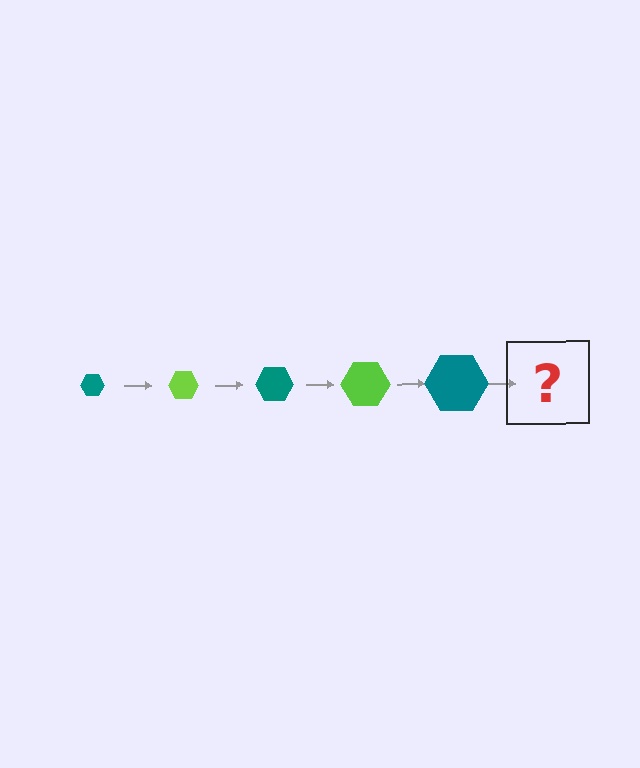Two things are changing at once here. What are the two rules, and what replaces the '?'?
The two rules are that the hexagon grows larger each step and the color cycles through teal and lime. The '?' should be a lime hexagon, larger than the previous one.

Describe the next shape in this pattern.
It should be a lime hexagon, larger than the previous one.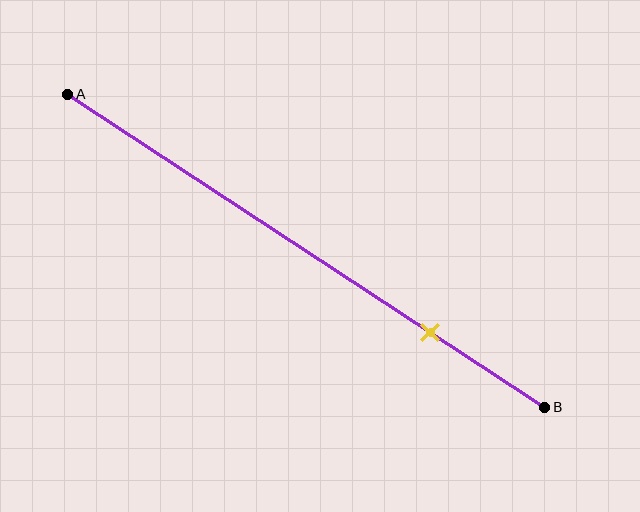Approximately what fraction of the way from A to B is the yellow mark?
The yellow mark is approximately 75% of the way from A to B.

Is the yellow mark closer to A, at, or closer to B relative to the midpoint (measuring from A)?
The yellow mark is closer to point B than the midpoint of segment AB.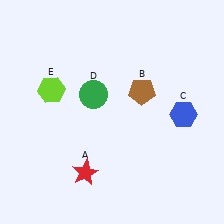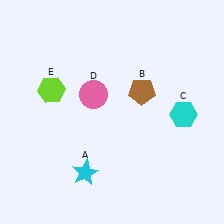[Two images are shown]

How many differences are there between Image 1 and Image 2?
There are 3 differences between the two images.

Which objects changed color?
A changed from red to cyan. C changed from blue to cyan. D changed from green to pink.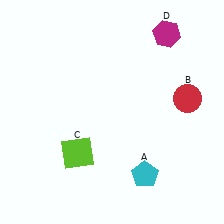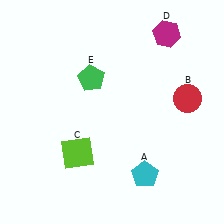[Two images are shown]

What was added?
A green pentagon (E) was added in Image 2.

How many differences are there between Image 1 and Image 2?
There is 1 difference between the two images.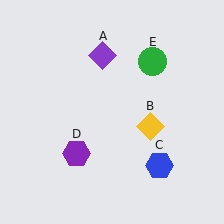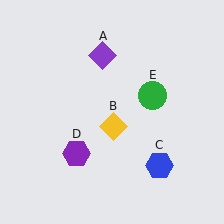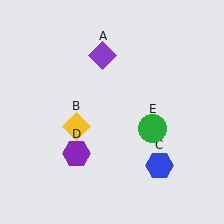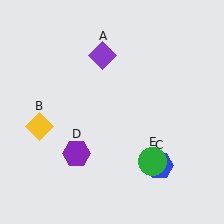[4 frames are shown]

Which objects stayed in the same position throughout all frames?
Purple diamond (object A) and blue hexagon (object C) and purple hexagon (object D) remained stationary.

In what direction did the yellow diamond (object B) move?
The yellow diamond (object B) moved left.